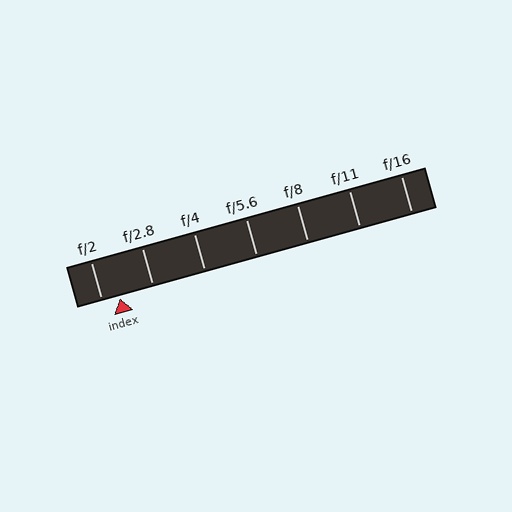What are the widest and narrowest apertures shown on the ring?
The widest aperture shown is f/2 and the narrowest is f/16.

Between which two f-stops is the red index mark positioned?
The index mark is between f/2 and f/2.8.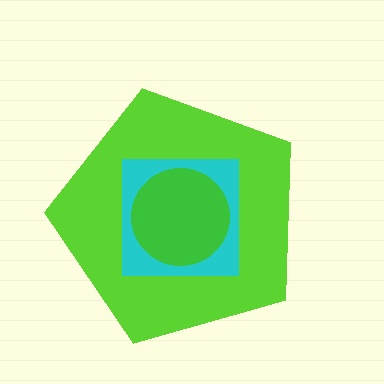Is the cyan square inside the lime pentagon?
Yes.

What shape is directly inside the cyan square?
The green circle.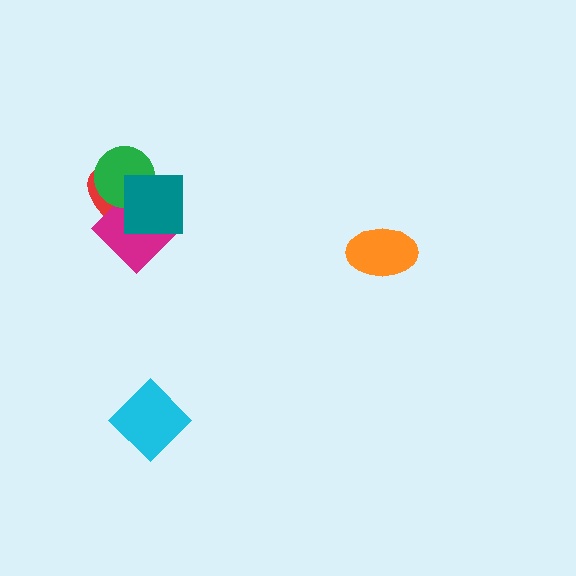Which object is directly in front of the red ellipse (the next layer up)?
The magenta diamond is directly in front of the red ellipse.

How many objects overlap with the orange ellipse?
0 objects overlap with the orange ellipse.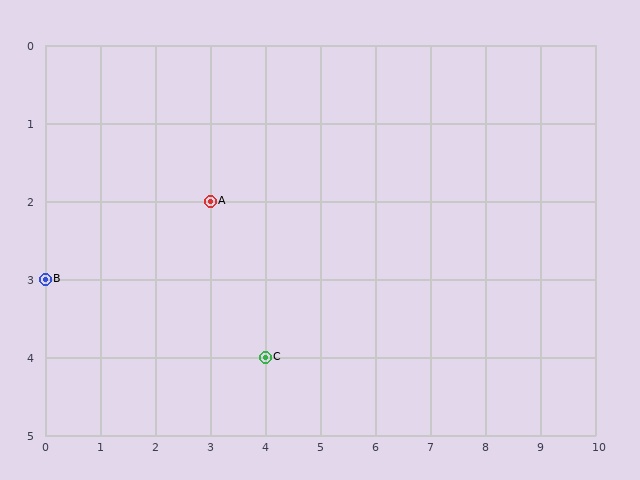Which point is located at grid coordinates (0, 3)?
Point B is at (0, 3).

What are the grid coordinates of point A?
Point A is at grid coordinates (3, 2).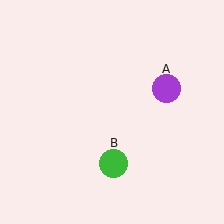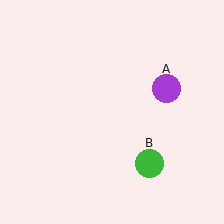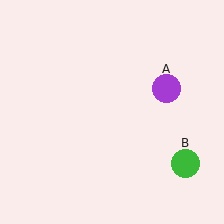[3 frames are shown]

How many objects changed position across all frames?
1 object changed position: green circle (object B).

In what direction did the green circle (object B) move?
The green circle (object B) moved right.